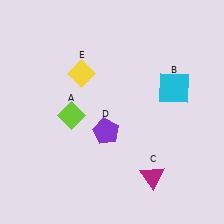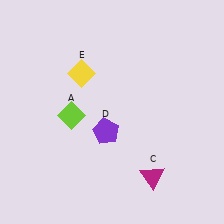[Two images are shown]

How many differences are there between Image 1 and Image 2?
There is 1 difference between the two images.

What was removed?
The cyan square (B) was removed in Image 2.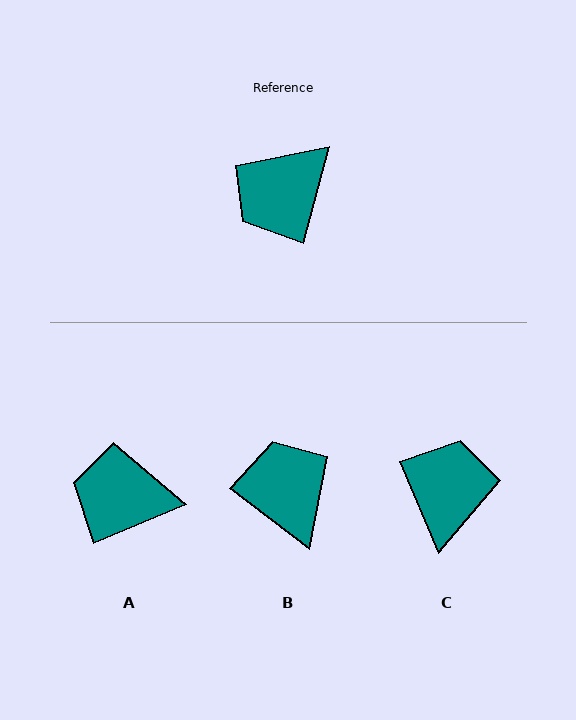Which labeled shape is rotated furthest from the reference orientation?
C, about 142 degrees away.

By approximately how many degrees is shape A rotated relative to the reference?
Approximately 52 degrees clockwise.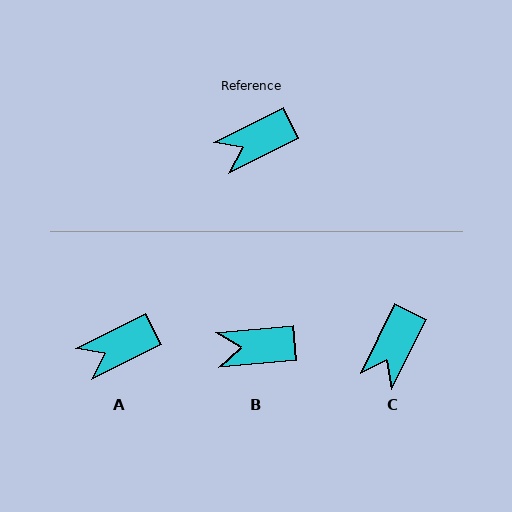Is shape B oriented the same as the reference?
No, it is off by about 22 degrees.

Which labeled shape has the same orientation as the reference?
A.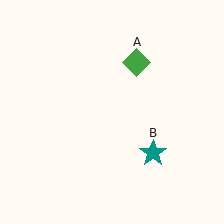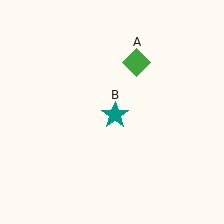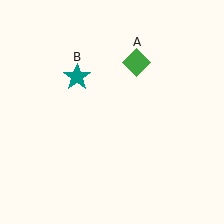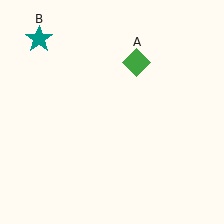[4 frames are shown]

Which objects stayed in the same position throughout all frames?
Green diamond (object A) remained stationary.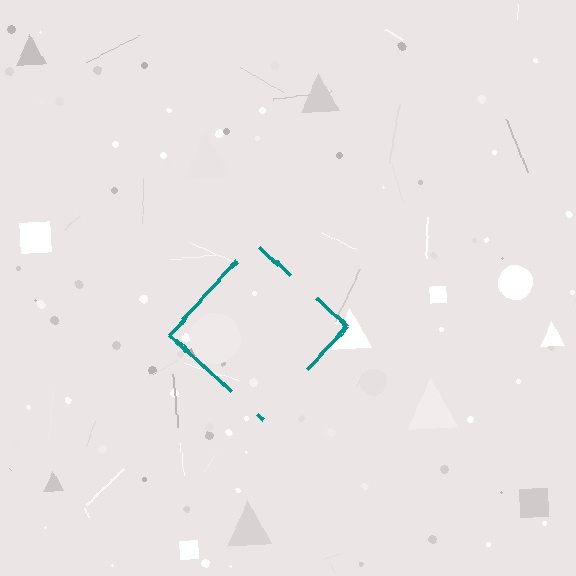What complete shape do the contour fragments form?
The contour fragments form a diamond.